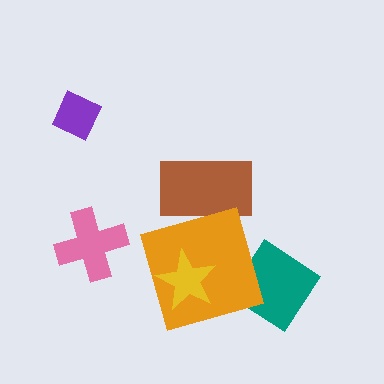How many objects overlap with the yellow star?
1 object overlaps with the yellow star.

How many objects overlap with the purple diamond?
0 objects overlap with the purple diamond.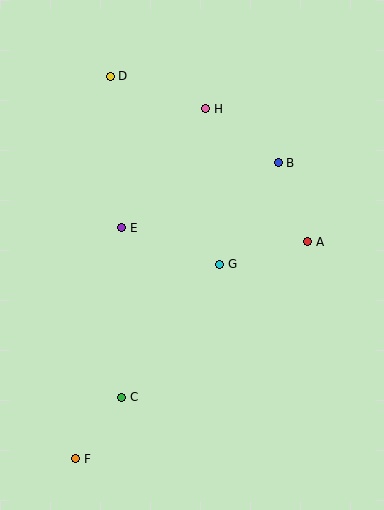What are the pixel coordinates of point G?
Point G is at (220, 264).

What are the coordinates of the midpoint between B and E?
The midpoint between B and E is at (200, 195).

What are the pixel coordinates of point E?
Point E is at (122, 228).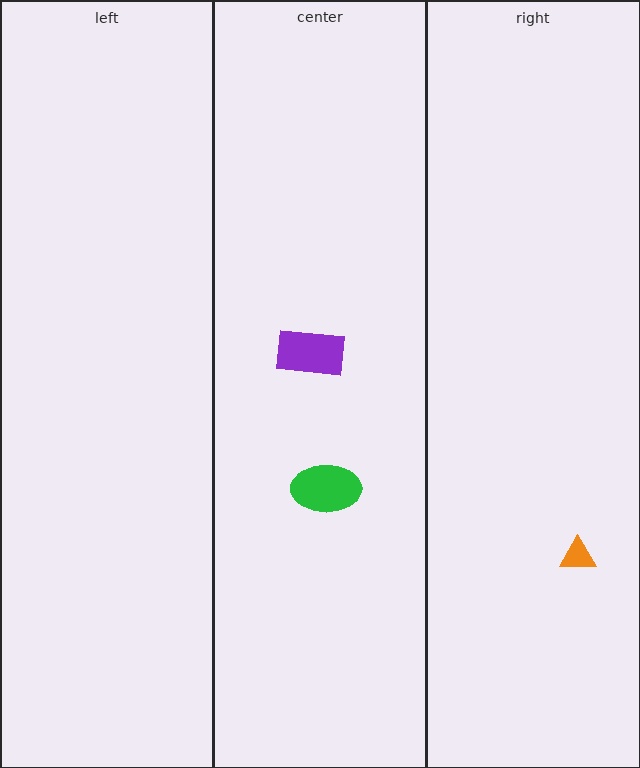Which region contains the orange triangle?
The right region.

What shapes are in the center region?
The green ellipse, the purple rectangle.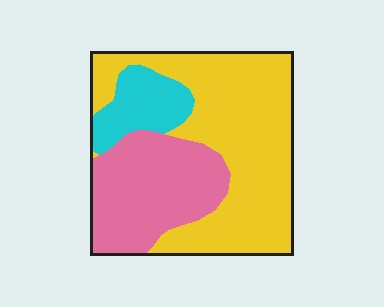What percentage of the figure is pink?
Pink covers 31% of the figure.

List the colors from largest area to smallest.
From largest to smallest: yellow, pink, cyan.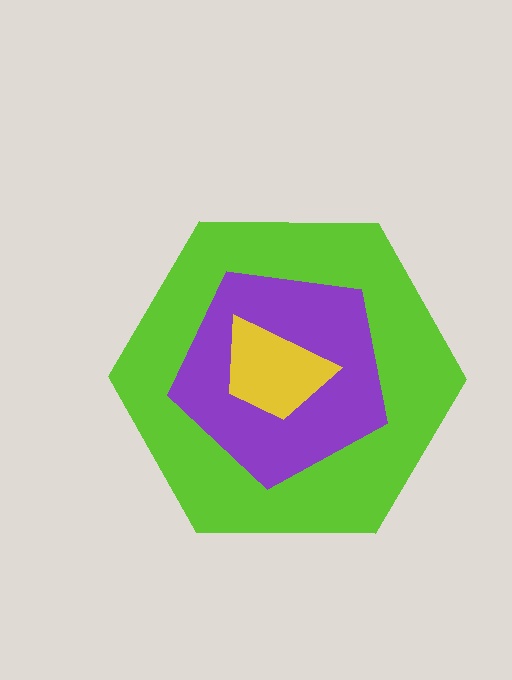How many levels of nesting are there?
3.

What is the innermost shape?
The yellow trapezoid.